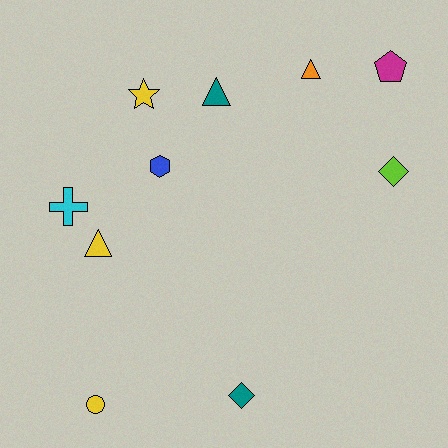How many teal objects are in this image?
There are 2 teal objects.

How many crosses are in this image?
There is 1 cross.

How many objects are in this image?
There are 10 objects.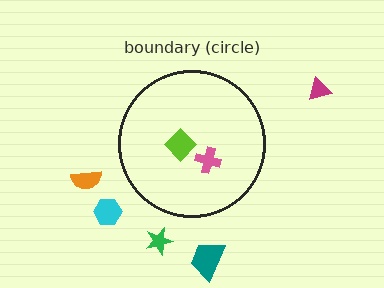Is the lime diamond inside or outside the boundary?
Inside.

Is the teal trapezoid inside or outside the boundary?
Outside.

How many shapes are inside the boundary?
2 inside, 5 outside.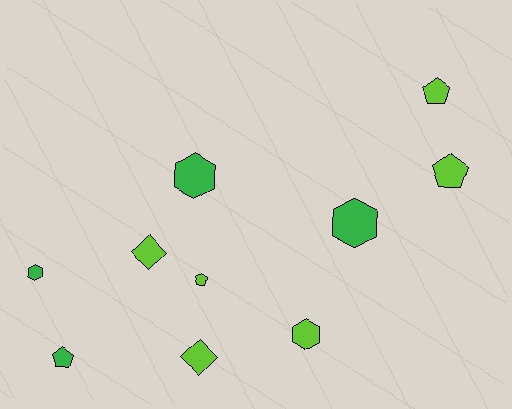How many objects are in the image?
There are 10 objects.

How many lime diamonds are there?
There are 2 lime diamonds.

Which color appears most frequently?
Lime, with 6 objects.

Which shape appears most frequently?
Hexagon, with 4 objects.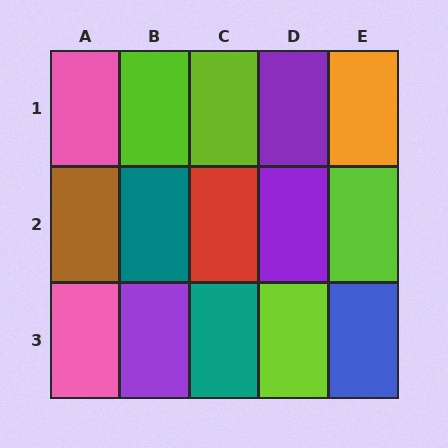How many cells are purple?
3 cells are purple.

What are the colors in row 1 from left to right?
Pink, lime, lime, purple, orange.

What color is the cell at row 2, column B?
Teal.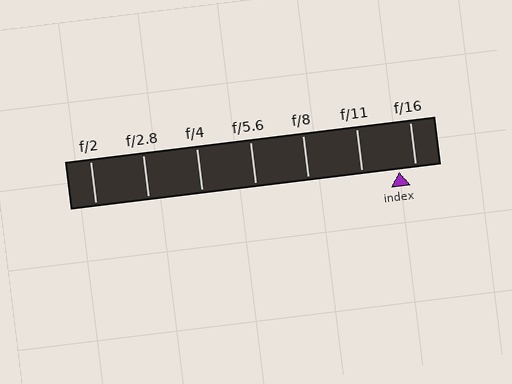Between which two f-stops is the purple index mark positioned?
The index mark is between f/11 and f/16.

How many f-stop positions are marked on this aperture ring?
There are 7 f-stop positions marked.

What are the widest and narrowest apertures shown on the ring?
The widest aperture shown is f/2 and the narrowest is f/16.